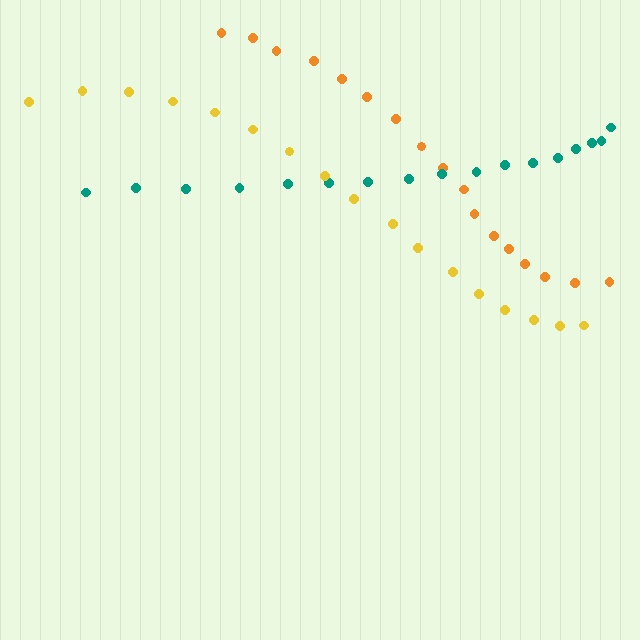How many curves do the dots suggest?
There are 3 distinct paths.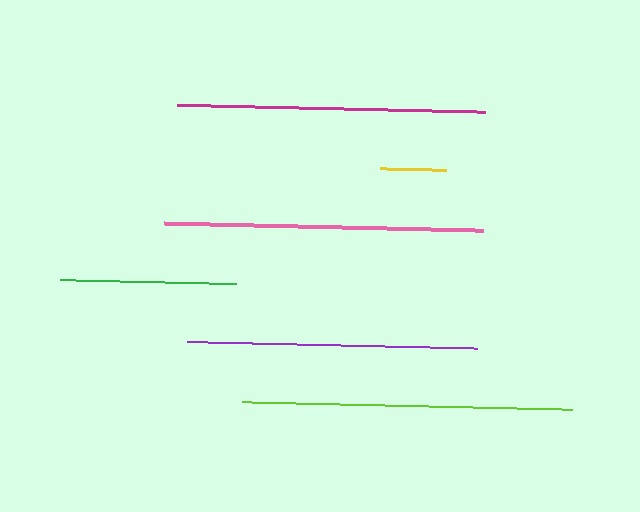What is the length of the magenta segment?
The magenta segment is approximately 309 pixels long.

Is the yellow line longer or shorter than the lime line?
The lime line is longer than the yellow line.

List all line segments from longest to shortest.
From longest to shortest: lime, pink, magenta, purple, green, yellow.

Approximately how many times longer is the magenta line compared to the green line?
The magenta line is approximately 1.8 times the length of the green line.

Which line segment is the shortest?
The yellow line is the shortest at approximately 66 pixels.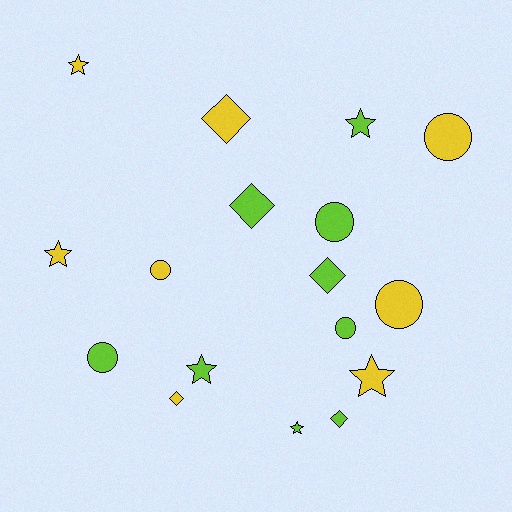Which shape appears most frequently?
Circle, with 6 objects.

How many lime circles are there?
There are 3 lime circles.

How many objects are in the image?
There are 17 objects.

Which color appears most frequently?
Lime, with 9 objects.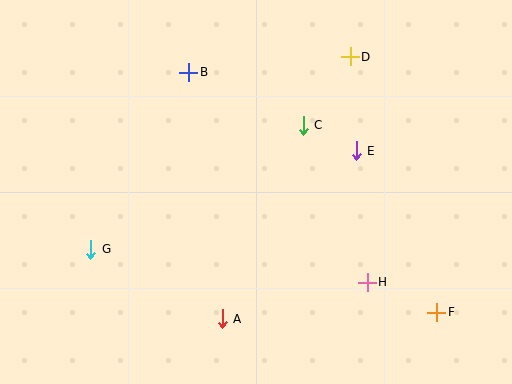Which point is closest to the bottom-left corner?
Point G is closest to the bottom-left corner.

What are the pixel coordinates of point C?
Point C is at (303, 125).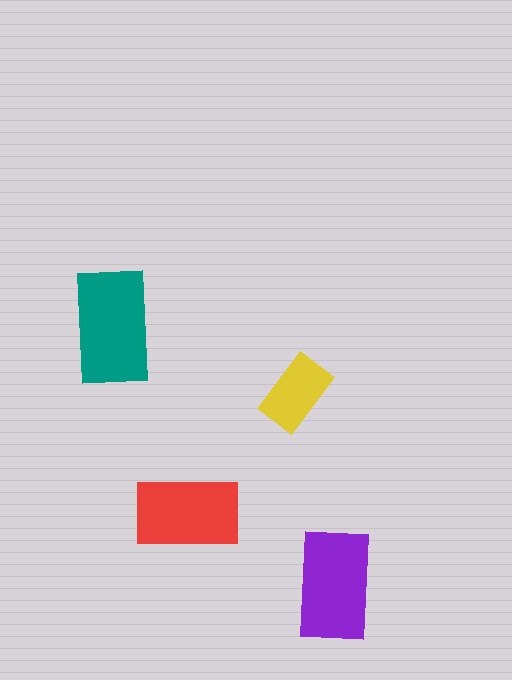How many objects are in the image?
There are 4 objects in the image.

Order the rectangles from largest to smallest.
the teal one, the purple one, the red one, the yellow one.